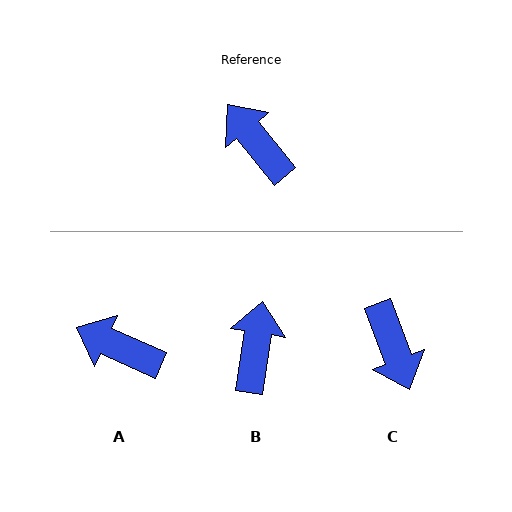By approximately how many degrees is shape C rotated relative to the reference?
Approximately 162 degrees counter-clockwise.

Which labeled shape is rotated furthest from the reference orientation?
C, about 162 degrees away.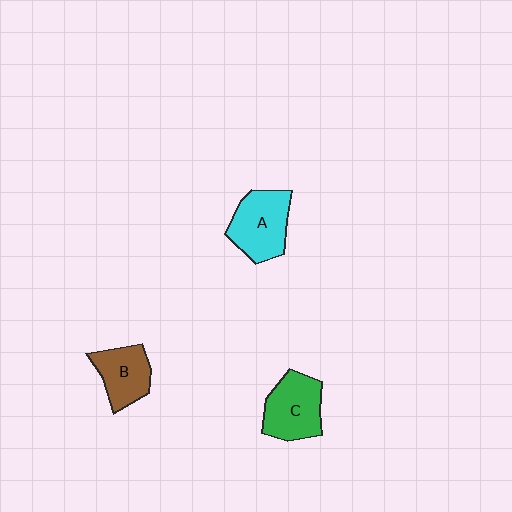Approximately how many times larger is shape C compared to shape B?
Approximately 1.2 times.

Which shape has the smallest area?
Shape B (brown).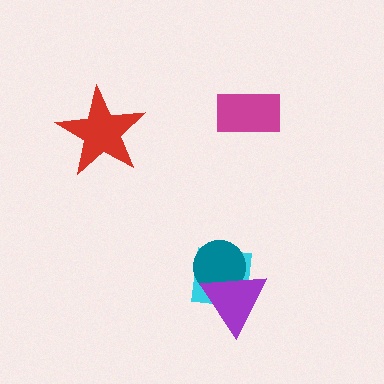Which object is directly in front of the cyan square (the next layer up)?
The teal circle is directly in front of the cyan square.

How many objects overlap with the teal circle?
2 objects overlap with the teal circle.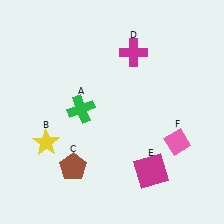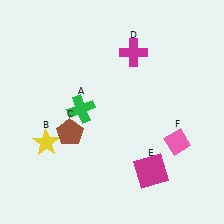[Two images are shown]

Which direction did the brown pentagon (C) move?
The brown pentagon (C) moved up.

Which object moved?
The brown pentagon (C) moved up.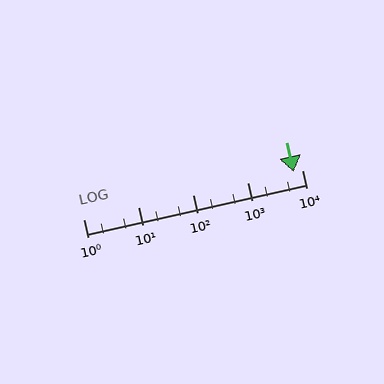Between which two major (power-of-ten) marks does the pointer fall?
The pointer is between 1000 and 10000.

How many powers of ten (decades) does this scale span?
The scale spans 4 decades, from 1 to 10000.